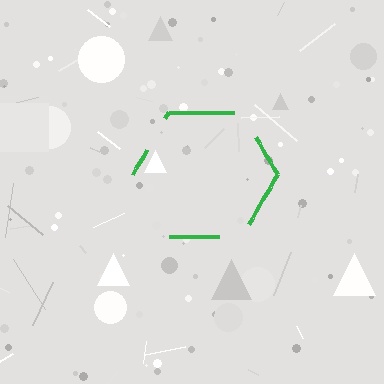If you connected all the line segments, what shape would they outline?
They would outline a hexagon.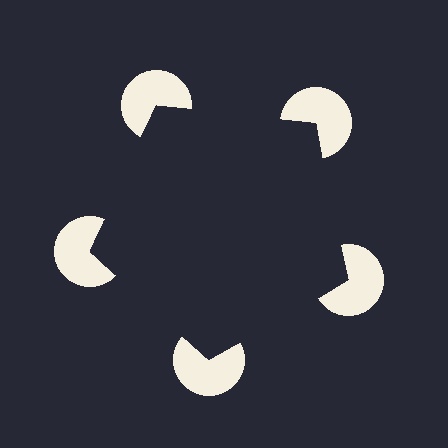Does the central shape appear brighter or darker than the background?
It typically appears slightly darker than the background, even though no actual brightness change is drawn.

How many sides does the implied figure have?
5 sides.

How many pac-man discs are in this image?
There are 5 — one at each vertex of the illusory pentagon.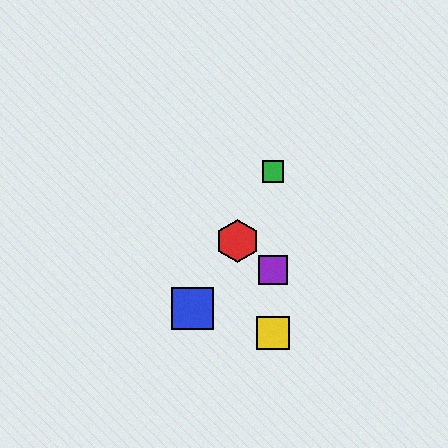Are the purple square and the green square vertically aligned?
Yes, both are at x≈273.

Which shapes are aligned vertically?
The green square, the yellow square, the purple square are aligned vertically.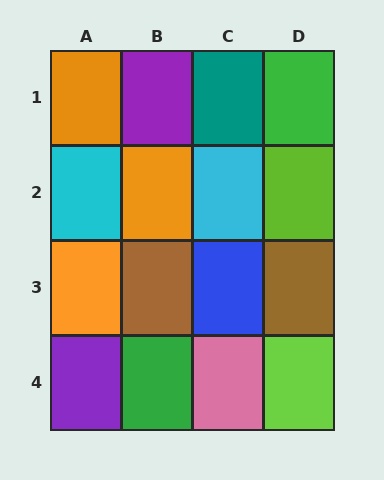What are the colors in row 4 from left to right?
Purple, green, pink, lime.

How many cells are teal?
1 cell is teal.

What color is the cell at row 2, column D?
Lime.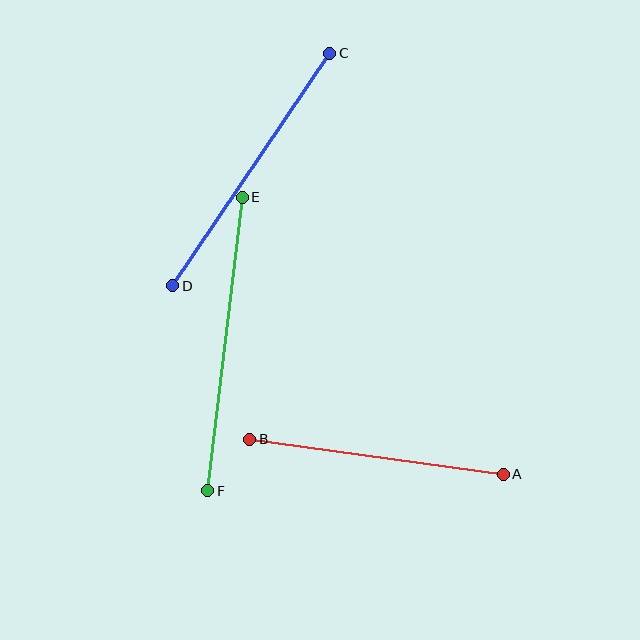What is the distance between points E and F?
The distance is approximately 296 pixels.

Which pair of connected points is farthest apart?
Points E and F are farthest apart.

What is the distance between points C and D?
The distance is approximately 281 pixels.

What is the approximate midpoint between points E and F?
The midpoint is at approximately (225, 344) pixels.